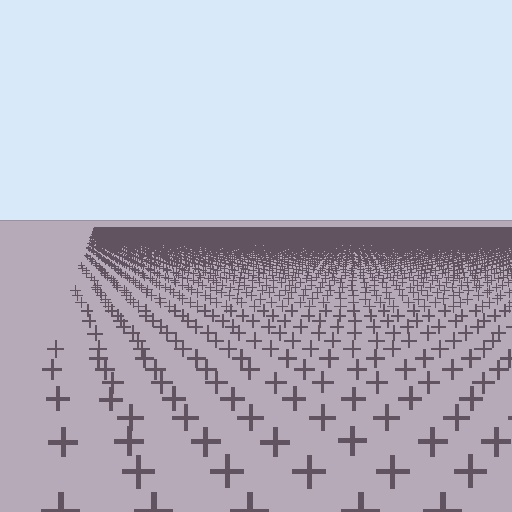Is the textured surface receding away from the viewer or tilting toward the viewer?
The surface is receding away from the viewer. Texture elements get smaller and denser toward the top.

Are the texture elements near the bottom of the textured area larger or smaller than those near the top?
Larger. Near the bottom, elements are closer to the viewer and appear at a bigger on-screen size.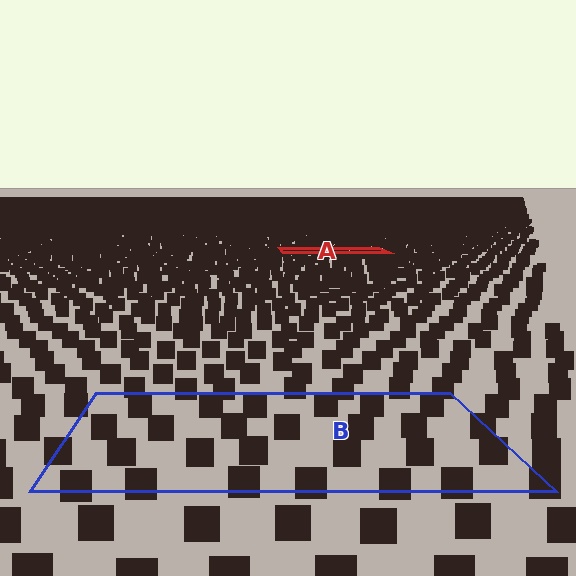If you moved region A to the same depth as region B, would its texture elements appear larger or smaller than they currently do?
They would appear larger. At a closer depth, the same texture elements are projected at a bigger on-screen size.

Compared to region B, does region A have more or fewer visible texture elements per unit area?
Region A has more texture elements per unit area — they are packed more densely because it is farther away.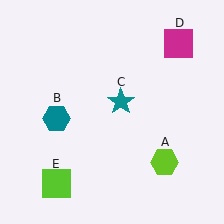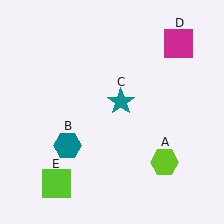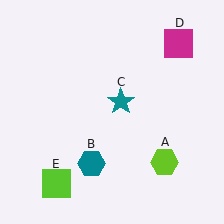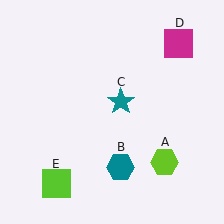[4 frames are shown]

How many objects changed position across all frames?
1 object changed position: teal hexagon (object B).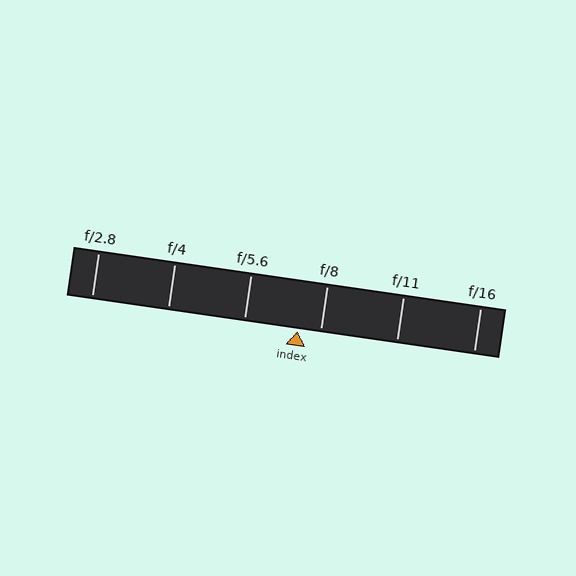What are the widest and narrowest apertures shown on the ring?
The widest aperture shown is f/2.8 and the narrowest is f/16.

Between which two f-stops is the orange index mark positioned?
The index mark is between f/5.6 and f/8.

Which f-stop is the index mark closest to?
The index mark is closest to f/8.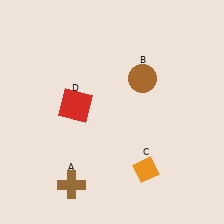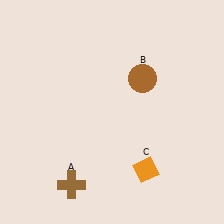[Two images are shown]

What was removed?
The red square (D) was removed in Image 2.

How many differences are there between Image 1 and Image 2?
There is 1 difference between the two images.